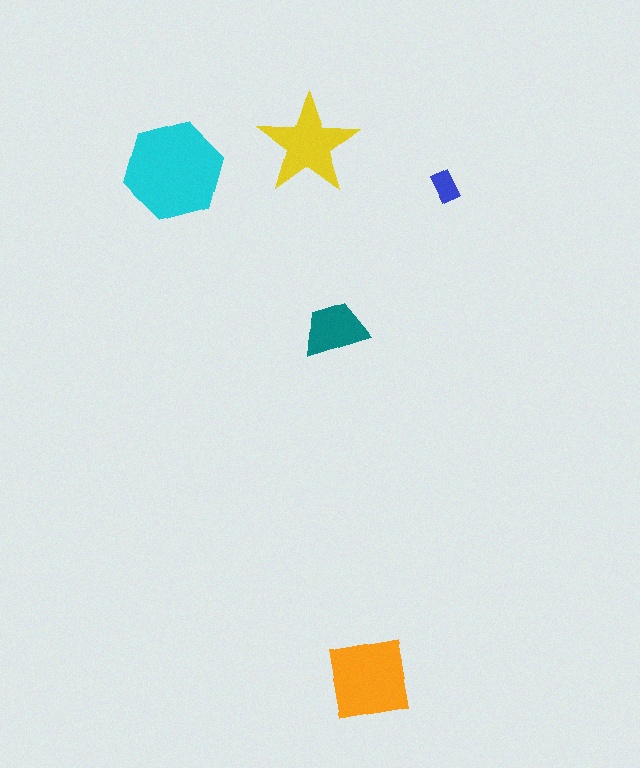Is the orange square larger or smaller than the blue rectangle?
Larger.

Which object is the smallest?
The blue rectangle.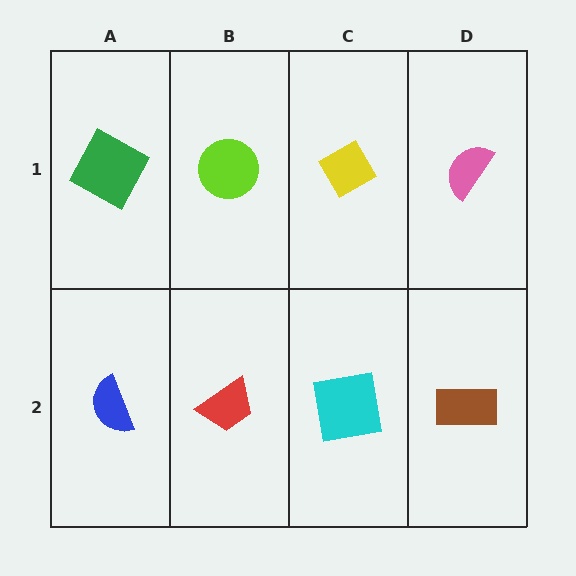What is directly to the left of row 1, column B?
A green square.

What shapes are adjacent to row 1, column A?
A blue semicircle (row 2, column A), a lime circle (row 1, column B).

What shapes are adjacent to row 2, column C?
A yellow diamond (row 1, column C), a red trapezoid (row 2, column B), a brown rectangle (row 2, column D).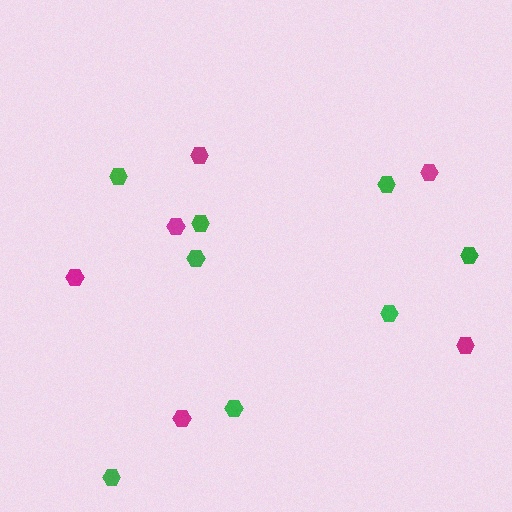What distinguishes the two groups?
There are 2 groups: one group of magenta hexagons (6) and one group of green hexagons (8).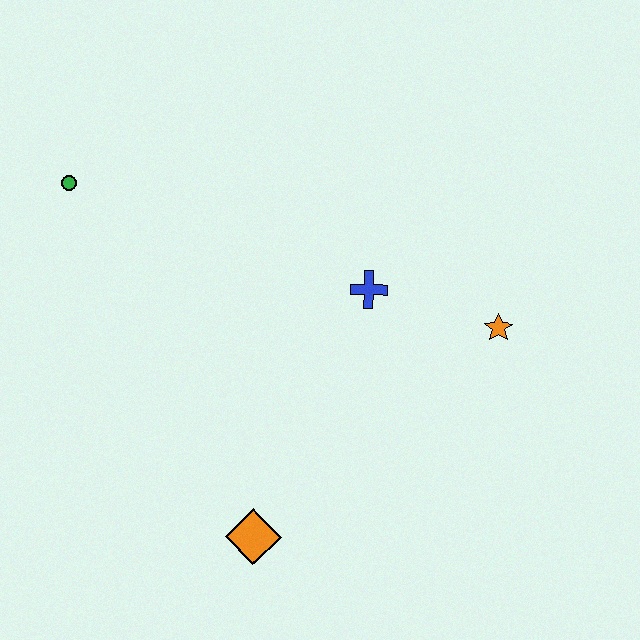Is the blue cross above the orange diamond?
Yes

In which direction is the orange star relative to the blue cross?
The orange star is to the right of the blue cross.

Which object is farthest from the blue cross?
The green circle is farthest from the blue cross.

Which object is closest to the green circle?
The blue cross is closest to the green circle.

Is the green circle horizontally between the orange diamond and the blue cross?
No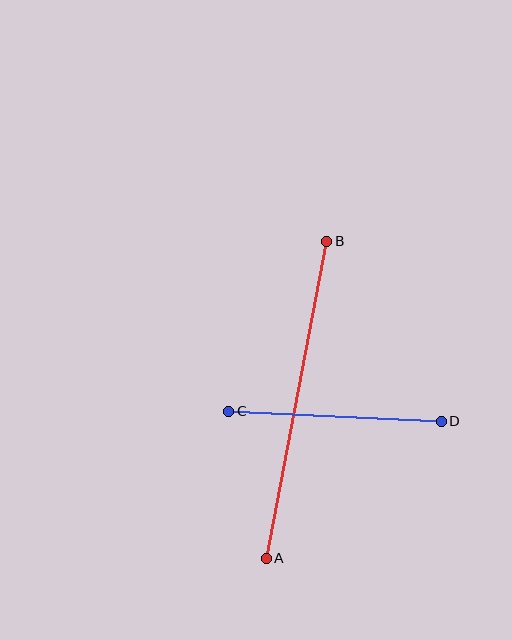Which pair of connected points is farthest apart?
Points A and B are farthest apart.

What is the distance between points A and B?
The distance is approximately 323 pixels.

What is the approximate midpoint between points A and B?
The midpoint is at approximately (297, 400) pixels.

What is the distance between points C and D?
The distance is approximately 213 pixels.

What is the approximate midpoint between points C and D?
The midpoint is at approximately (335, 416) pixels.